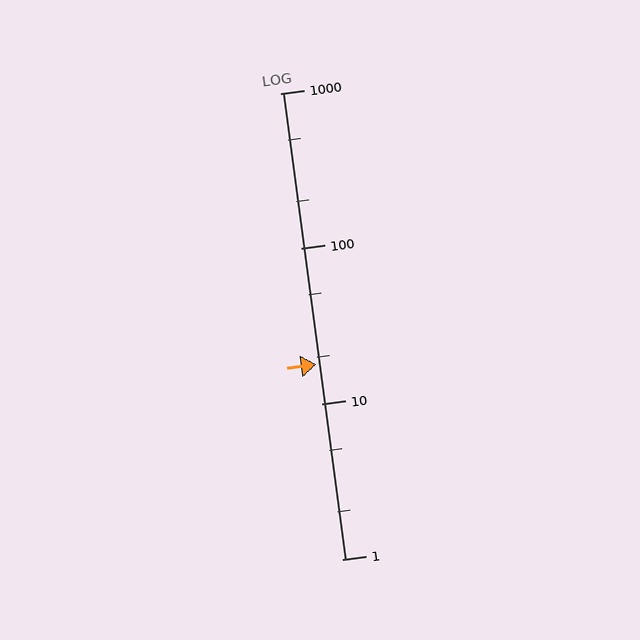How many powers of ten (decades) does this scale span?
The scale spans 3 decades, from 1 to 1000.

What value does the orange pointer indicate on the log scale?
The pointer indicates approximately 18.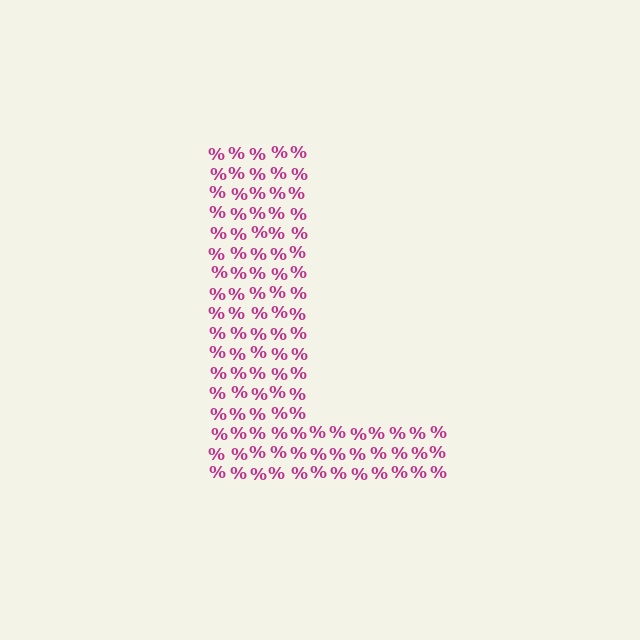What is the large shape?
The large shape is the letter L.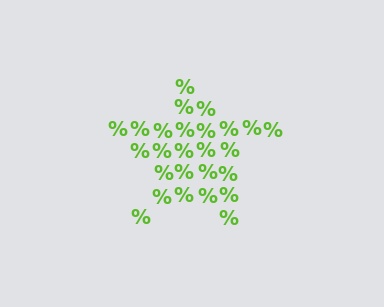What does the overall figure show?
The overall figure shows a star.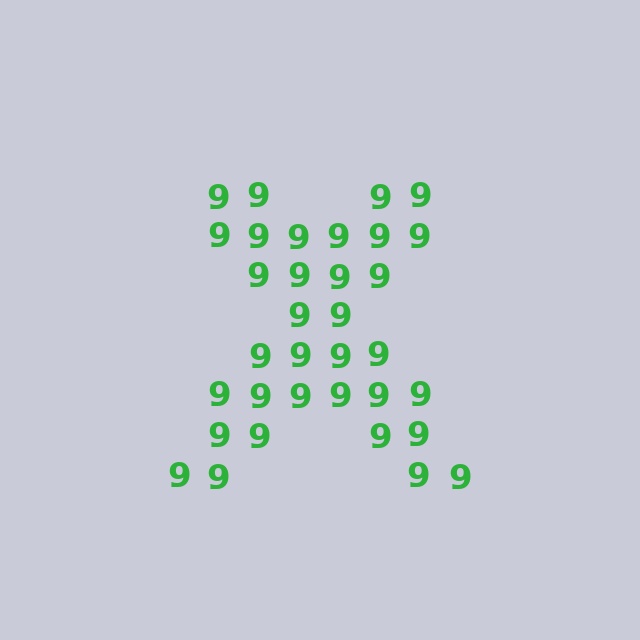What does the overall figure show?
The overall figure shows the letter X.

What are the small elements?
The small elements are digit 9's.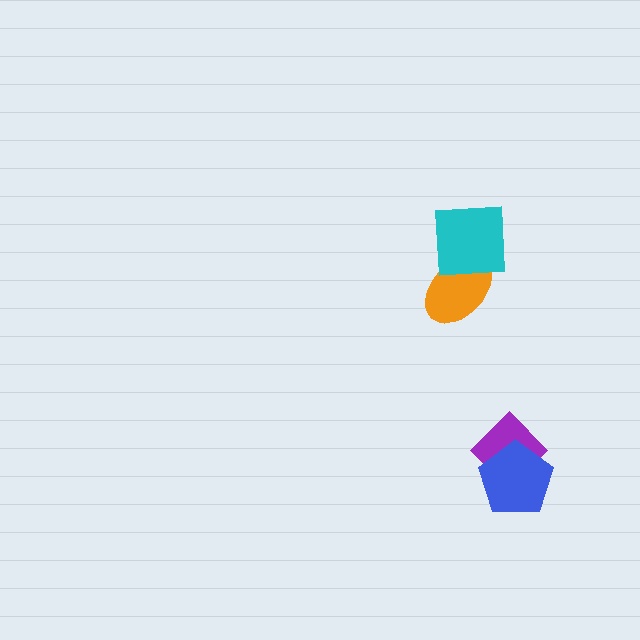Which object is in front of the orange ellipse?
The cyan square is in front of the orange ellipse.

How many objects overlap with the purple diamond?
1 object overlaps with the purple diamond.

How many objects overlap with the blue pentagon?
1 object overlaps with the blue pentagon.